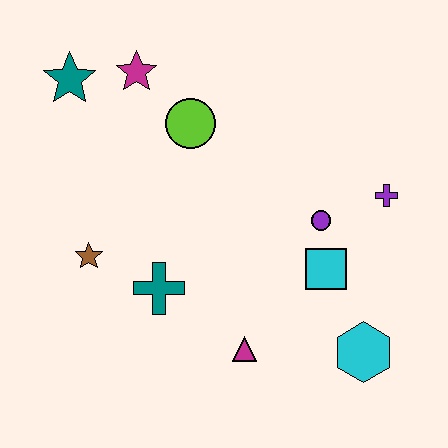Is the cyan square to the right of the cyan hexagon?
No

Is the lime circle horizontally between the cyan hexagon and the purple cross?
No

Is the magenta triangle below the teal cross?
Yes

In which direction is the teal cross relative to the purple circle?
The teal cross is to the left of the purple circle.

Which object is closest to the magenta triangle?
The teal cross is closest to the magenta triangle.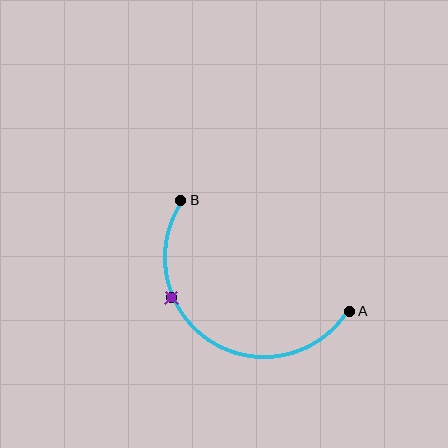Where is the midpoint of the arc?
The arc midpoint is the point on the curve farthest from the straight line joining A and B. It sits below that line.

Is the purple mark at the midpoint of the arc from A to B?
No. The purple mark lies on the arc but is closer to endpoint B. The arc midpoint would be at the point on the curve equidistant along the arc from both A and B.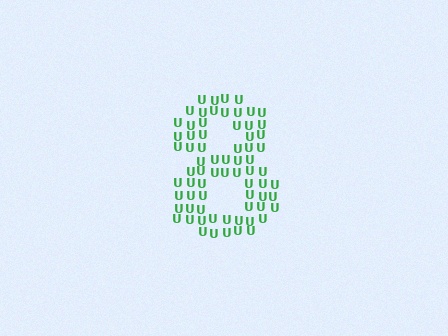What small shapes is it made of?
It is made of small letter U's.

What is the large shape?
The large shape is the digit 8.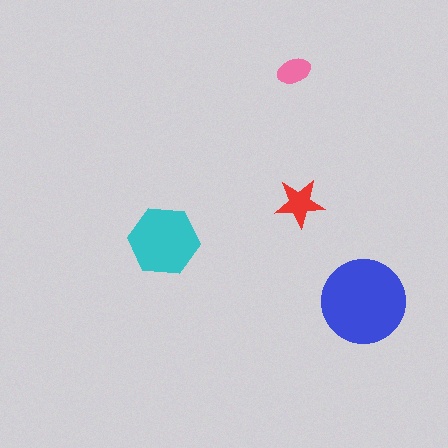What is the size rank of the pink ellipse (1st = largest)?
4th.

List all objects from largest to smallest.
The blue circle, the cyan hexagon, the red star, the pink ellipse.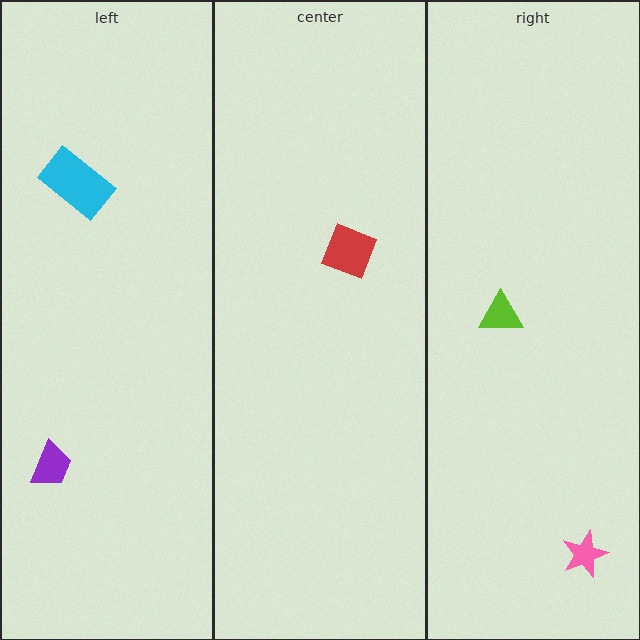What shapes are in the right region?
The pink star, the lime triangle.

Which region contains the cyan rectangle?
The left region.